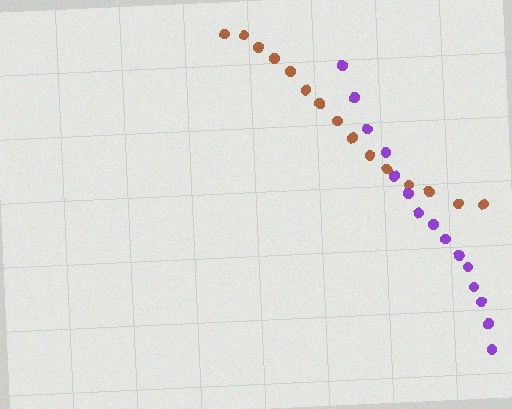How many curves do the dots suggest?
There are 2 distinct paths.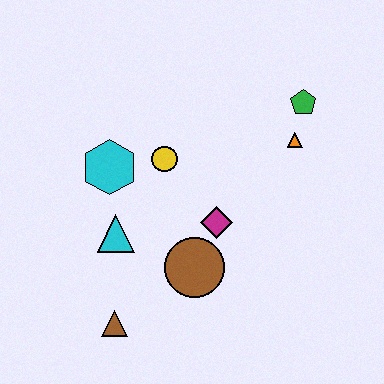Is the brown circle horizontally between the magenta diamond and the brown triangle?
Yes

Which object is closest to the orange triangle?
The green pentagon is closest to the orange triangle.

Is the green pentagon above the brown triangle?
Yes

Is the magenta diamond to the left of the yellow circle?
No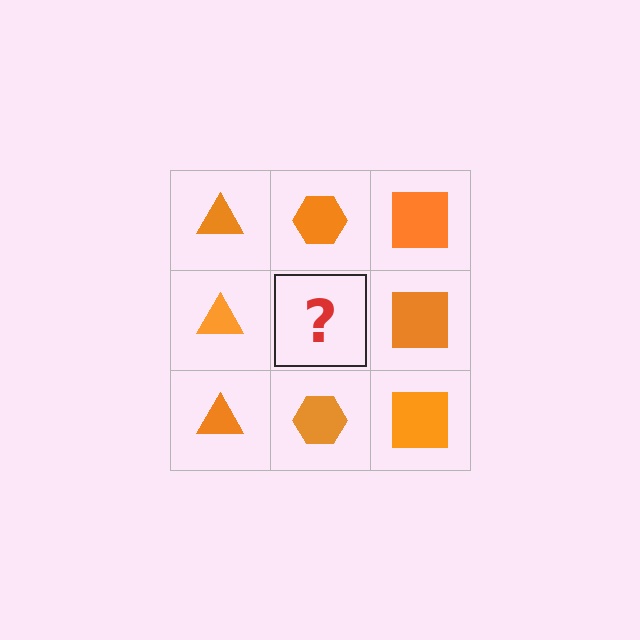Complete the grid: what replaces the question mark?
The question mark should be replaced with an orange hexagon.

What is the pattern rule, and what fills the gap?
The rule is that each column has a consistent shape. The gap should be filled with an orange hexagon.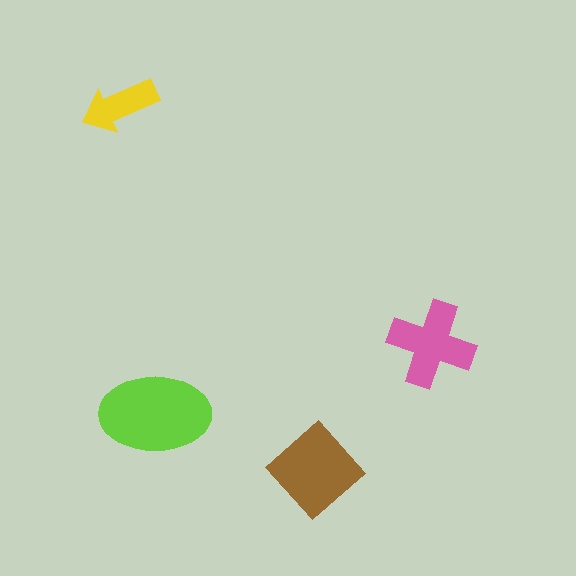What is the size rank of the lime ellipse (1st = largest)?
1st.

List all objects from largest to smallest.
The lime ellipse, the brown diamond, the pink cross, the yellow arrow.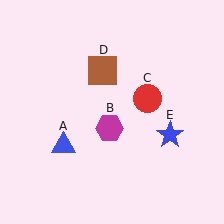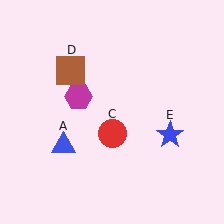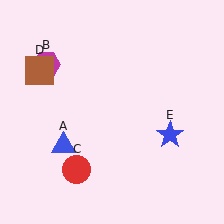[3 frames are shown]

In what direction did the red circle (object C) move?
The red circle (object C) moved down and to the left.